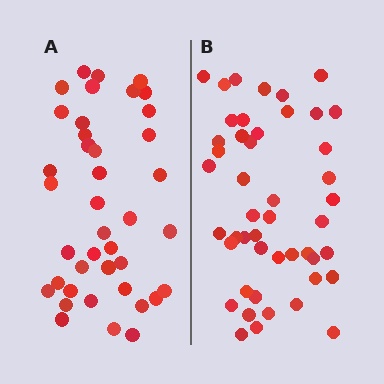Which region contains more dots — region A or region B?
Region B (the right region) has more dots.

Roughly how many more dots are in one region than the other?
Region B has roughly 8 or so more dots than region A.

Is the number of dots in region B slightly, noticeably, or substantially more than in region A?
Region B has only slightly more — the two regions are fairly close. The ratio is roughly 1.2 to 1.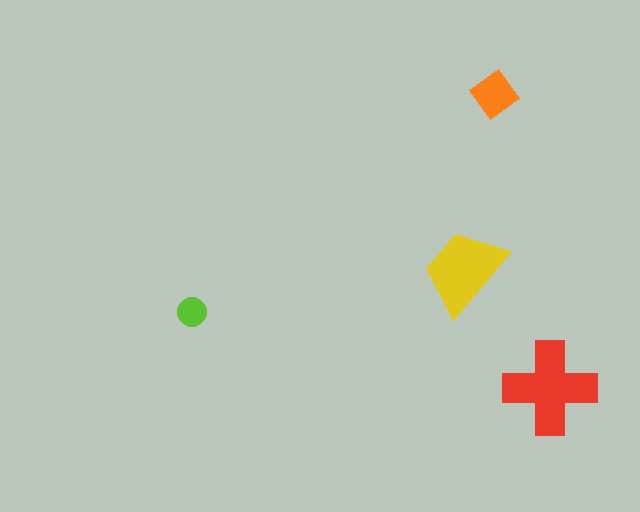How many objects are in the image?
There are 4 objects in the image.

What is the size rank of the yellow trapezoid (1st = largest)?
2nd.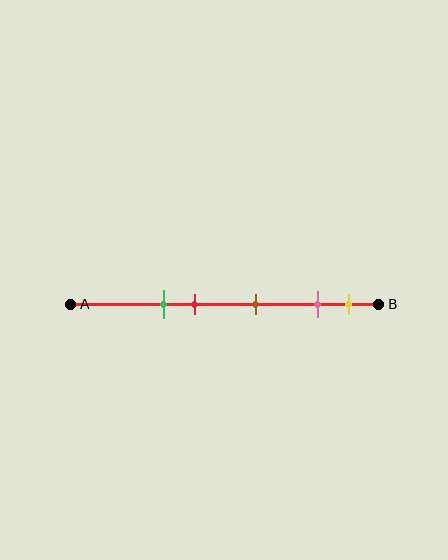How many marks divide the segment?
There are 5 marks dividing the segment.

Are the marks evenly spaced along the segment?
No, the marks are not evenly spaced.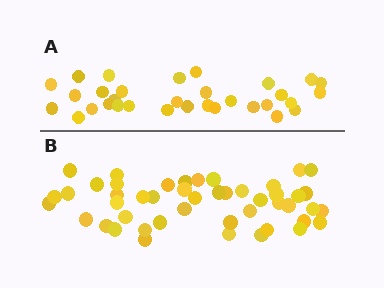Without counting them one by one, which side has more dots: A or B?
Region B (the bottom region) has more dots.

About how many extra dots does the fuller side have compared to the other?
Region B has approximately 15 more dots than region A.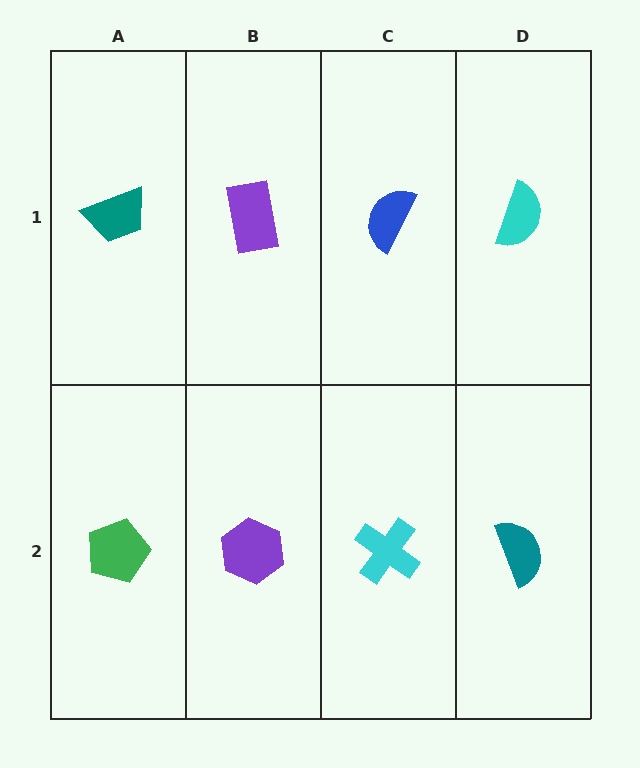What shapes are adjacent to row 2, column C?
A blue semicircle (row 1, column C), a purple hexagon (row 2, column B), a teal semicircle (row 2, column D).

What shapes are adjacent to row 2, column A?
A teal trapezoid (row 1, column A), a purple hexagon (row 2, column B).